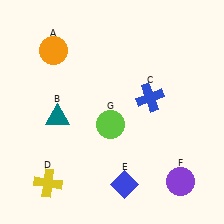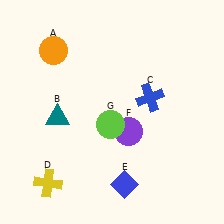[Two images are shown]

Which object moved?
The purple circle (F) moved left.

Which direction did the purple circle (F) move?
The purple circle (F) moved left.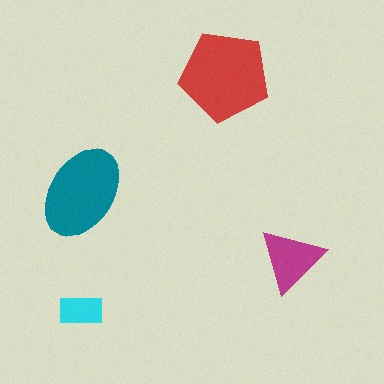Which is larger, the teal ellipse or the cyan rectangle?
The teal ellipse.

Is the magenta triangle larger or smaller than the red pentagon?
Smaller.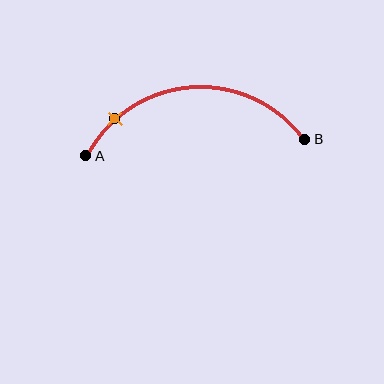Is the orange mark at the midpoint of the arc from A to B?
No. The orange mark lies on the arc but is closer to endpoint A. The arc midpoint would be at the point on the curve equidistant along the arc from both A and B.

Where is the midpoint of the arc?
The arc midpoint is the point on the curve farthest from the straight line joining A and B. It sits above that line.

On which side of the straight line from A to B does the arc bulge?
The arc bulges above the straight line connecting A and B.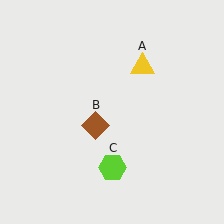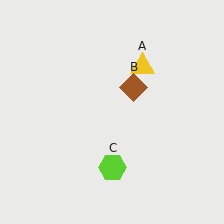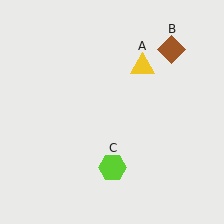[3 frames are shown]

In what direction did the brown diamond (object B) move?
The brown diamond (object B) moved up and to the right.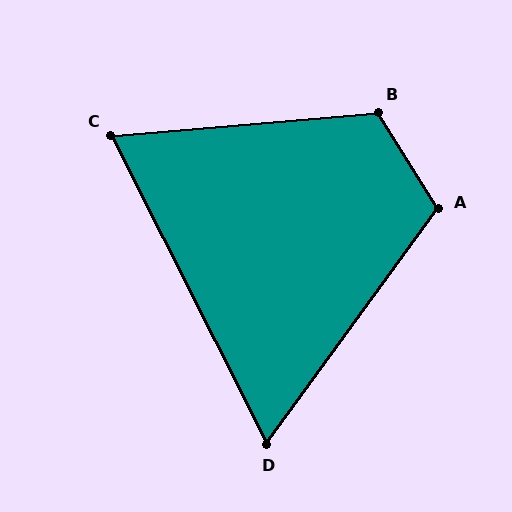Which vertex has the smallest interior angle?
D, at approximately 63 degrees.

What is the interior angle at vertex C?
Approximately 68 degrees (acute).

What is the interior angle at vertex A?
Approximately 112 degrees (obtuse).